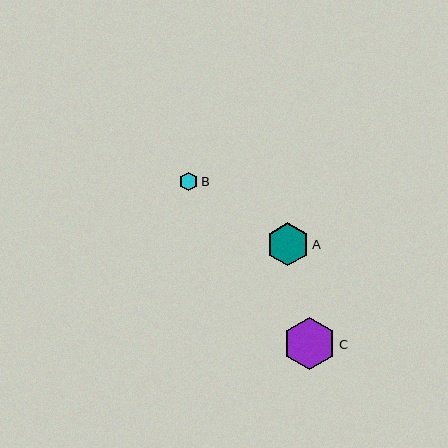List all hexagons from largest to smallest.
From largest to smallest: C, A, B.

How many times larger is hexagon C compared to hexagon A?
Hexagon C is approximately 1.2 times the size of hexagon A.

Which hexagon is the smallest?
Hexagon B is the smallest with a size of approximately 19 pixels.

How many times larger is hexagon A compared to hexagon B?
Hexagon A is approximately 2.3 times the size of hexagon B.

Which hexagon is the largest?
Hexagon C is the largest with a size of approximately 52 pixels.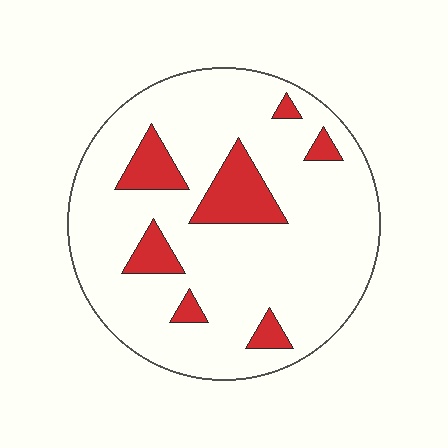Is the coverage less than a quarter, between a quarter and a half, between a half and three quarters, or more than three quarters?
Less than a quarter.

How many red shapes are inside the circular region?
7.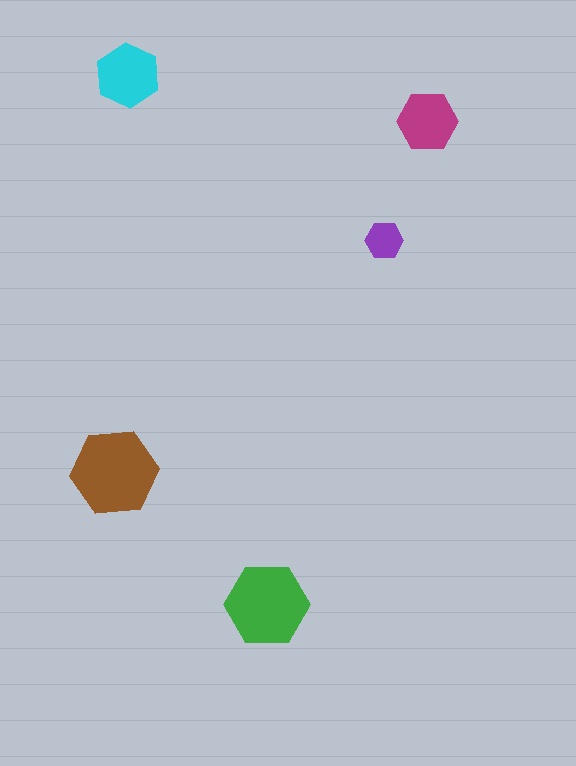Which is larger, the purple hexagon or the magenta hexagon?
The magenta one.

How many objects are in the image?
There are 5 objects in the image.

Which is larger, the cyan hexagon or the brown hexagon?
The brown one.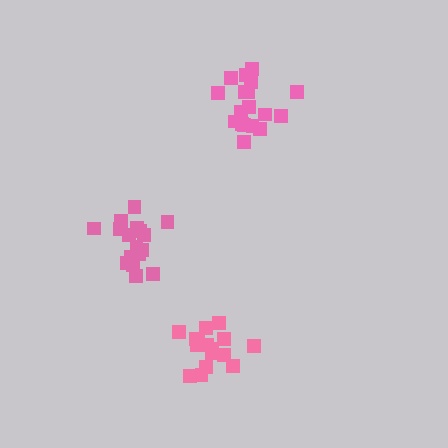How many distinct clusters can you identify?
There are 3 distinct clusters.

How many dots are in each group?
Group 1: 18 dots, Group 2: 17 dots, Group 3: 16 dots (51 total).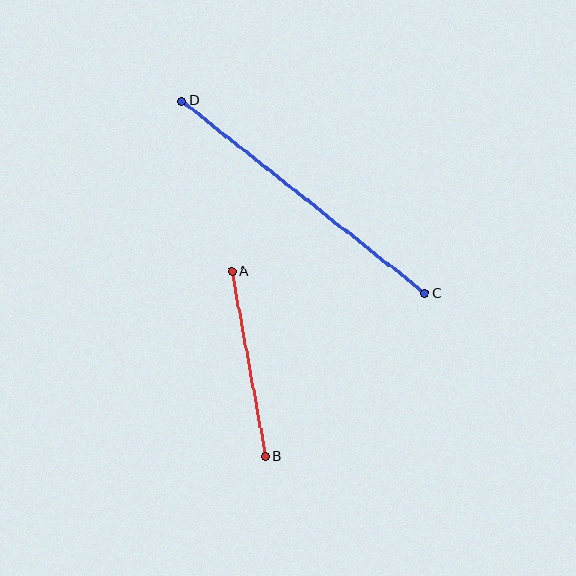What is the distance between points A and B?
The distance is approximately 188 pixels.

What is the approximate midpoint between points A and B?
The midpoint is at approximately (249, 364) pixels.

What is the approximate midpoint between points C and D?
The midpoint is at approximately (303, 197) pixels.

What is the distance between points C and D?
The distance is approximately 310 pixels.